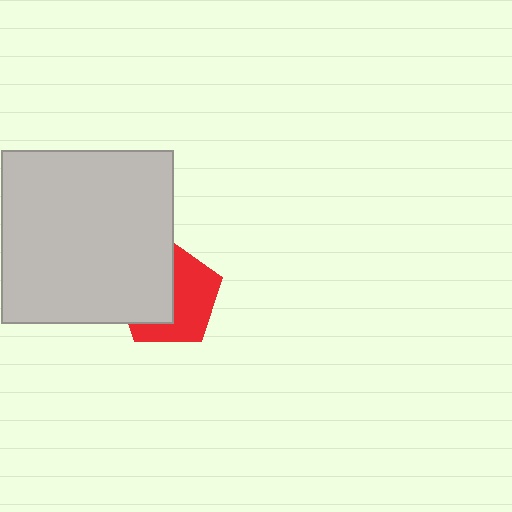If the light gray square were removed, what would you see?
You would see the complete red pentagon.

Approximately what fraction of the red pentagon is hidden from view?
Roughly 47% of the red pentagon is hidden behind the light gray square.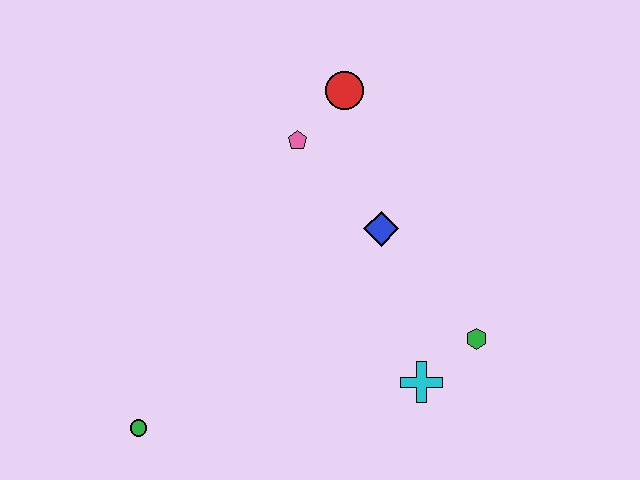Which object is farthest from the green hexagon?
The green circle is farthest from the green hexagon.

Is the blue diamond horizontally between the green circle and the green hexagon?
Yes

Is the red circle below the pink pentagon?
No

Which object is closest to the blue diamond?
The pink pentagon is closest to the blue diamond.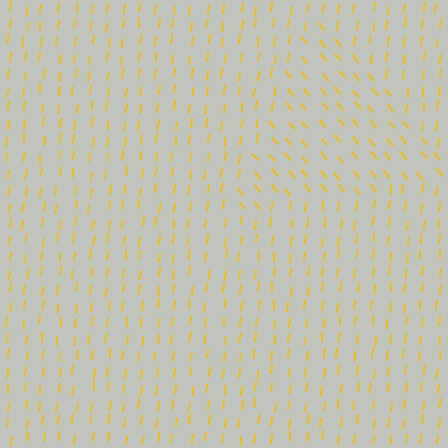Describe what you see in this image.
The image is filled with small yellow line segments. A triangle region in the image has lines oriented differently from the surrounding lines, creating a visible texture boundary.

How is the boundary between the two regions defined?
The boundary is defined purely by a change in line orientation (approximately 45 degrees difference). All lines are the same color and thickness.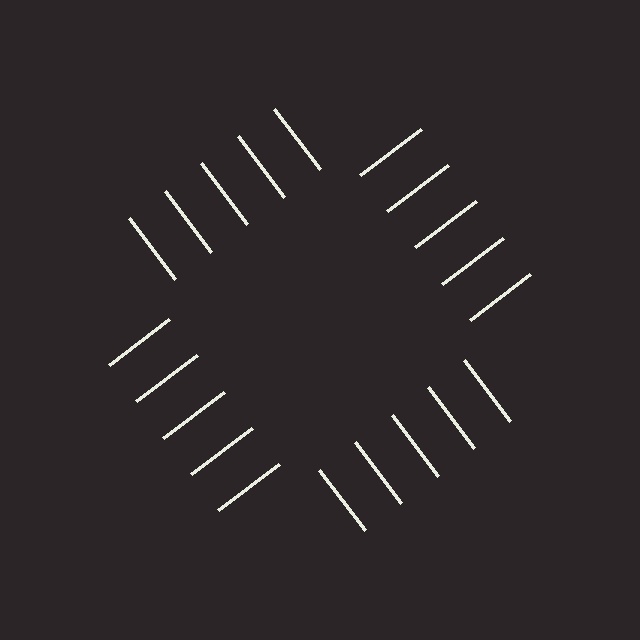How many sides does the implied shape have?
4 sides — the line-ends trace a square.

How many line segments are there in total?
20 — 5 along each of the 4 edges.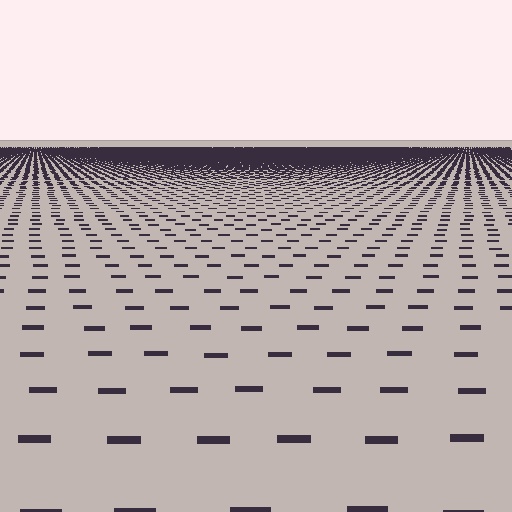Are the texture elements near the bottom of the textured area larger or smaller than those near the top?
Larger. Near the bottom, elements are closer to the viewer and appear at a bigger on-screen size.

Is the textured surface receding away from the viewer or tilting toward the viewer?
The surface is receding away from the viewer. Texture elements get smaller and denser toward the top.